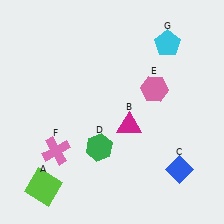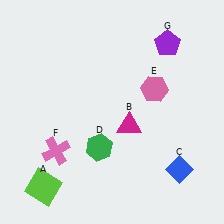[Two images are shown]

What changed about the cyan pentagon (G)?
In Image 1, G is cyan. In Image 2, it changed to purple.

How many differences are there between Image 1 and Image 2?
There is 1 difference between the two images.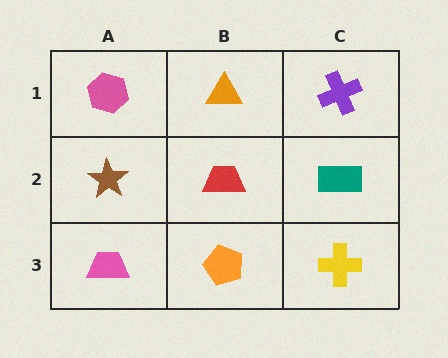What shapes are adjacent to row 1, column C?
A teal rectangle (row 2, column C), an orange triangle (row 1, column B).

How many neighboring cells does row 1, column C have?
2.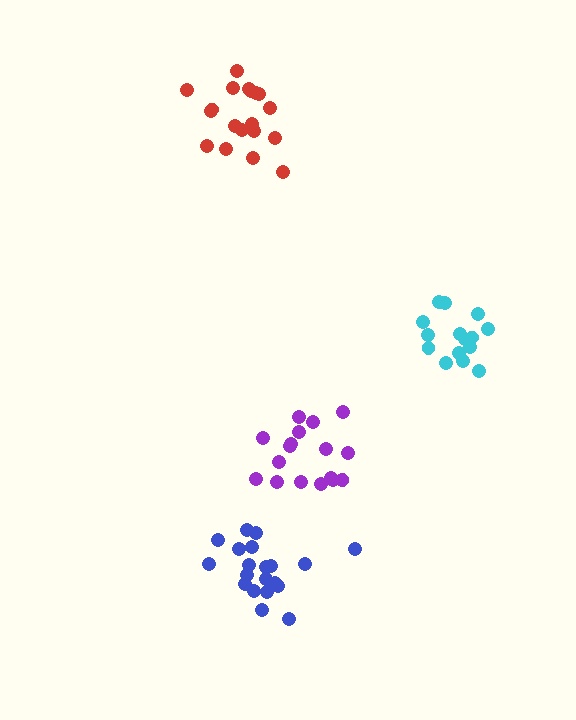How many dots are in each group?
Group 1: 18 dots, Group 2: 15 dots, Group 3: 19 dots, Group 4: 20 dots (72 total).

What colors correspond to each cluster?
The clusters are colored: purple, cyan, red, blue.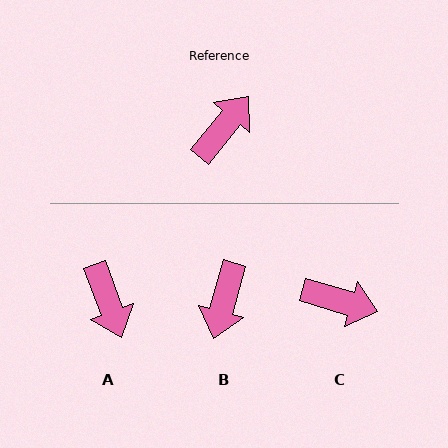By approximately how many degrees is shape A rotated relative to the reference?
Approximately 121 degrees clockwise.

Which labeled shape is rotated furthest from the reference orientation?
B, about 156 degrees away.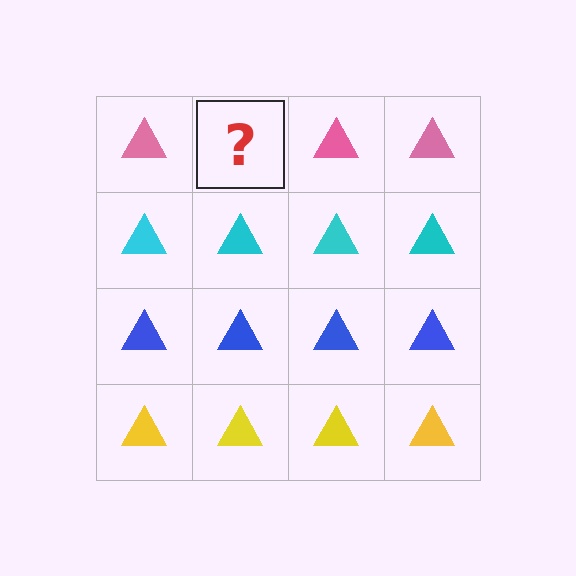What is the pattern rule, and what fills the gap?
The rule is that each row has a consistent color. The gap should be filled with a pink triangle.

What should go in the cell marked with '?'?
The missing cell should contain a pink triangle.